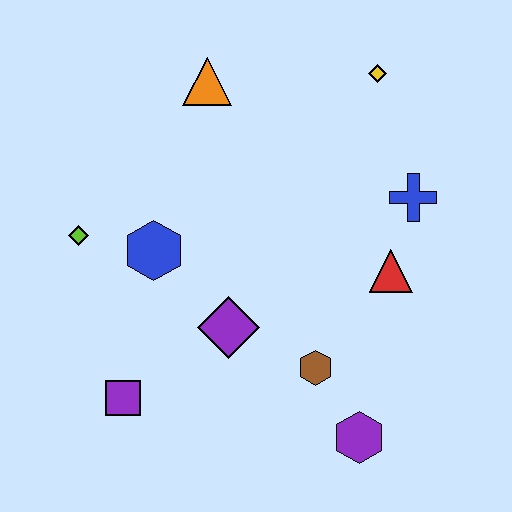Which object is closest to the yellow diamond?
The blue cross is closest to the yellow diamond.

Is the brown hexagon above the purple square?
Yes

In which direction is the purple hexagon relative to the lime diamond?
The purple hexagon is to the right of the lime diamond.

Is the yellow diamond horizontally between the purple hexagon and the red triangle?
Yes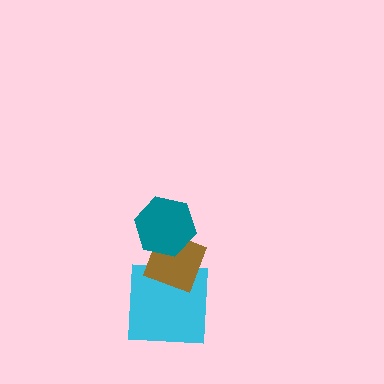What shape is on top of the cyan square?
The brown diamond is on top of the cyan square.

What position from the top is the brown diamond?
The brown diamond is 2nd from the top.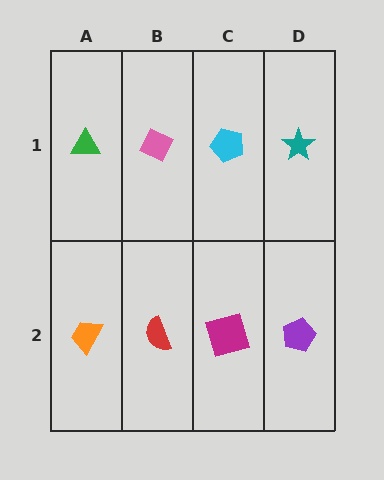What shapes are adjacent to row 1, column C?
A magenta square (row 2, column C), a pink diamond (row 1, column B), a teal star (row 1, column D).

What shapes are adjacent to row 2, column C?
A cyan pentagon (row 1, column C), a red semicircle (row 2, column B), a purple pentagon (row 2, column D).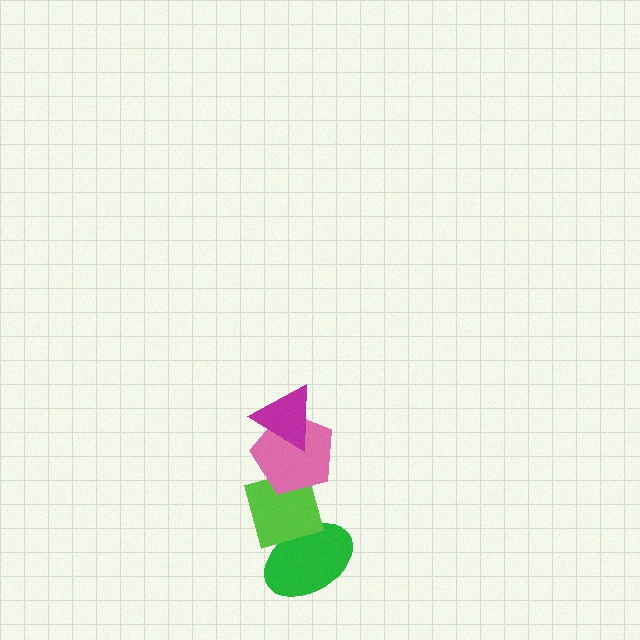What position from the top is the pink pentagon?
The pink pentagon is 2nd from the top.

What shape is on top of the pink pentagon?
The magenta triangle is on top of the pink pentagon.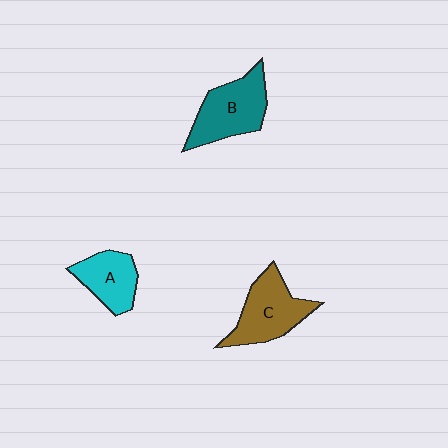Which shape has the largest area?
Shape B (teal).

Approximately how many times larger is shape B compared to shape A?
Approximately 1.4 times.